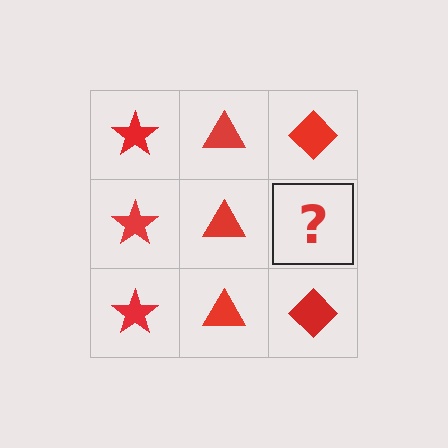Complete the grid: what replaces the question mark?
The question mark should be replaced with a red diamond.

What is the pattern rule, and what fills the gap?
The rule is that each column has a consistent shape. The gap should be filled with a red diamond.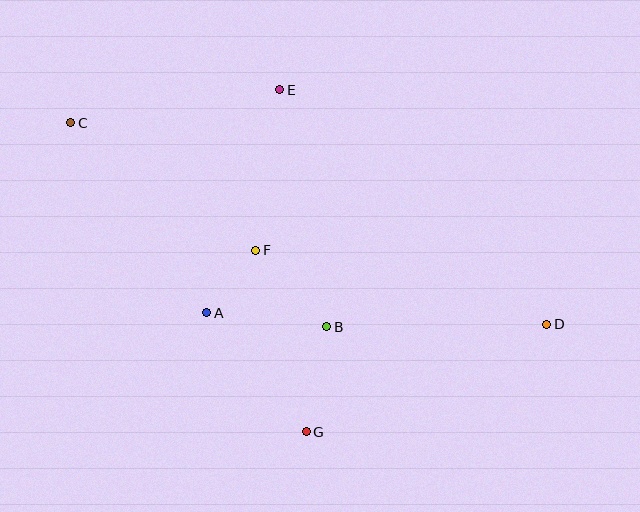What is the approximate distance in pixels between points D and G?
The distance between D and G is approximately 263 pixels.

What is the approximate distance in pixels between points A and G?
The distance between A and G is approximately 155 pixels.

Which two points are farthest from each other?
Points C and D are farthest from each other.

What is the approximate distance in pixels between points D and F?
The distance between D and F is approximately 300 pixels.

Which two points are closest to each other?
Points A and F are closest to each other.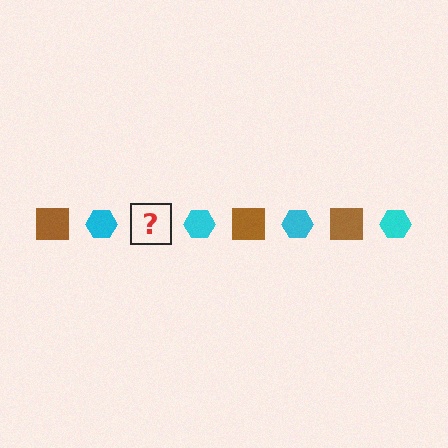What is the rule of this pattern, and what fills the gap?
The rule is that the pattern alternates between brown square and cyan hexagon. The gap should be filled with a brown square.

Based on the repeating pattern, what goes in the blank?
The blank should be a brown square.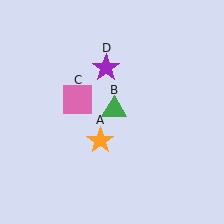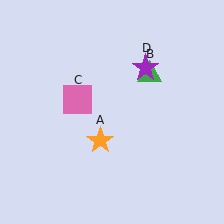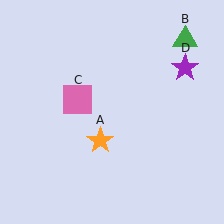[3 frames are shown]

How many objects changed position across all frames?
2 objects changed position: green triangle (object B), purple star (object D).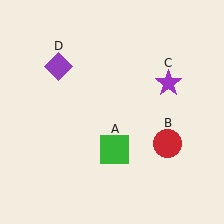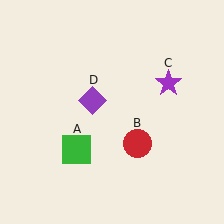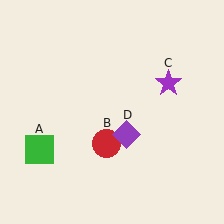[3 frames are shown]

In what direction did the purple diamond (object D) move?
The purple diamond (object D) moved down and to the right.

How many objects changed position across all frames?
3 objects changed position: green square (object A), red circle (object B), purple diamond (object D).